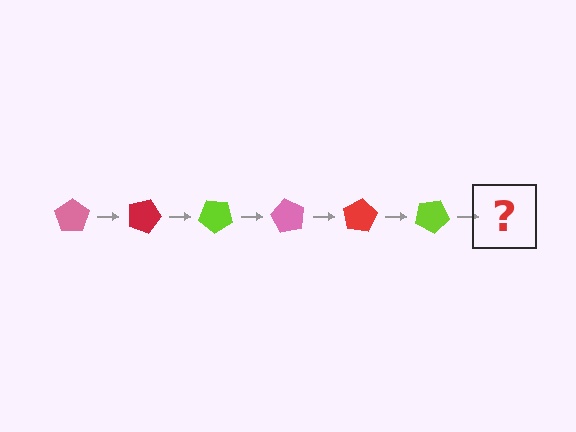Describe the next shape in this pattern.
It should be a pink pentagon, rotated 120 degrees from the start.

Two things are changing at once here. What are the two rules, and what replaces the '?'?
The two rules are that it rotates 20 degrees each step and the color cycles through pink, red, and lime. The '?' should be a pink pentagon, rotated 120 degrees from the start.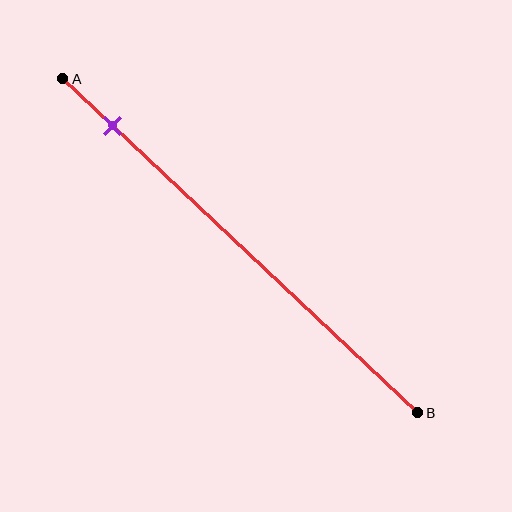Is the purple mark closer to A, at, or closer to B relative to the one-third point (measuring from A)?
The purple mark is closer to point A than the one-third point of segment AB.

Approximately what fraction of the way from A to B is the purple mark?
The purple mark is approximately 15% of the way from A to B.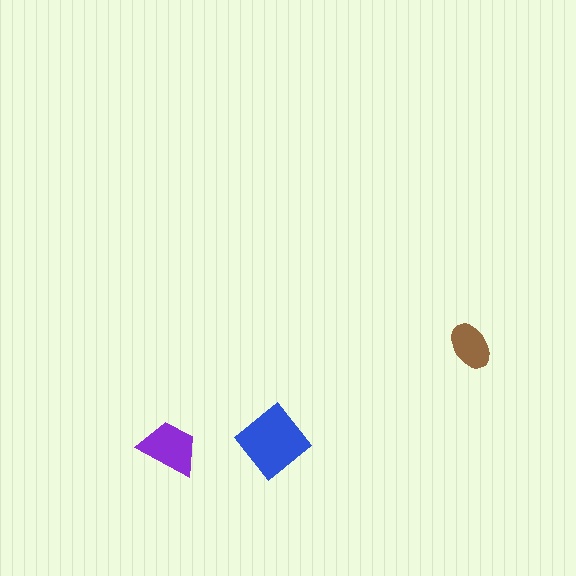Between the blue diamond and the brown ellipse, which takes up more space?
The blue diamond.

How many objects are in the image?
There are 3 objects in the image.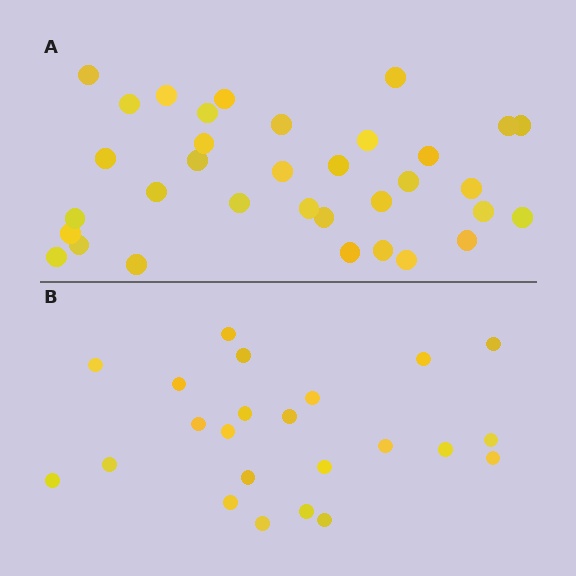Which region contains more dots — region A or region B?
Region A (the top region) has more dots.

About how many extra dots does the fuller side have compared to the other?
Region A has roughly 12 or so more dots than region B.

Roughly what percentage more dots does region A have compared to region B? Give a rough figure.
About 50% more.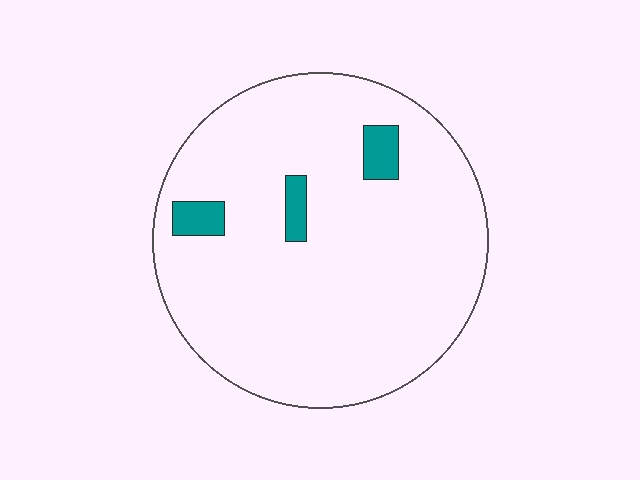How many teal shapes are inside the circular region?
3.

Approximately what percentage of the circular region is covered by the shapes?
Approximately 5%.